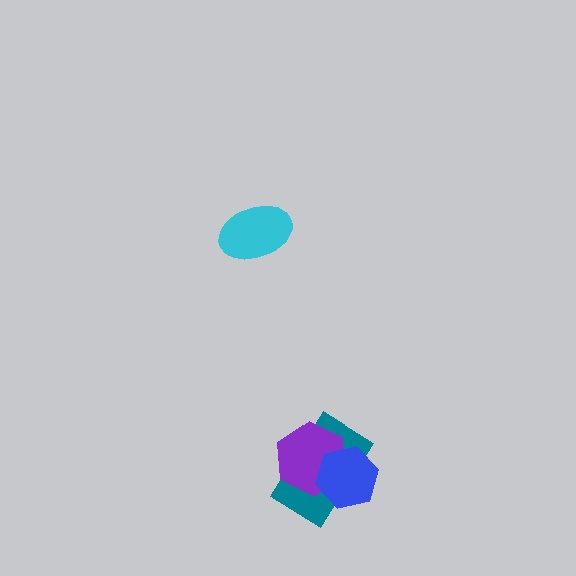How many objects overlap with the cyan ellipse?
0 objects overlap with the cyan ellipse.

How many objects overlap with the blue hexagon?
2 objects overlap with the blue hexagon.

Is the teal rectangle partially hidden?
Yes, it is partially covered by another shape.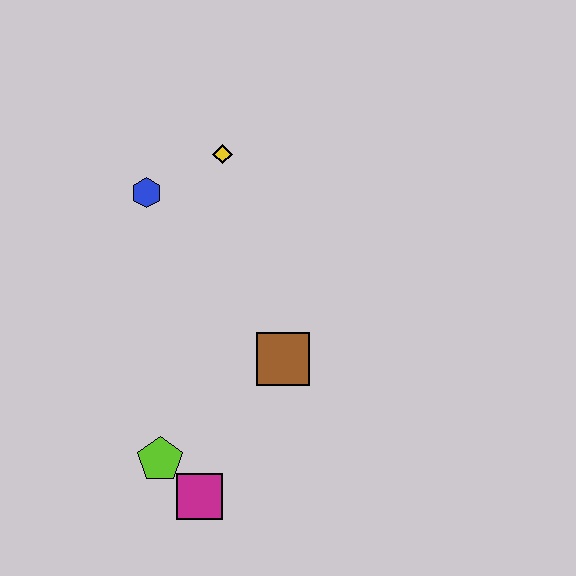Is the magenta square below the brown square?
Yes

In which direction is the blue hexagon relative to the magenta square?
The blue hexagon is above the magenta square.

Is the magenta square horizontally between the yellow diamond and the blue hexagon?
Yes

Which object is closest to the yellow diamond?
The blue hexagon is closest to the yellow diamond.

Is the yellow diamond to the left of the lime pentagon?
No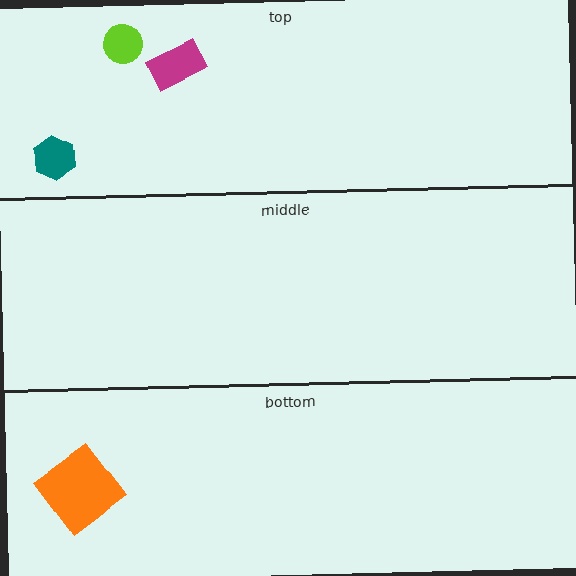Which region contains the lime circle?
The top region.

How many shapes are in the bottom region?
1.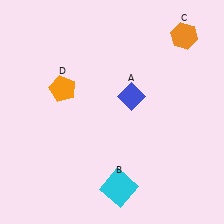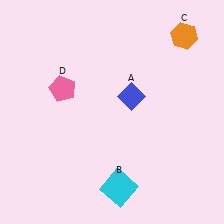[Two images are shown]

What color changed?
The pentagon (D) changed from orange in Image 1 to pink in Image 2.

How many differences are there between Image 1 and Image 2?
There is 1 difference between the two images.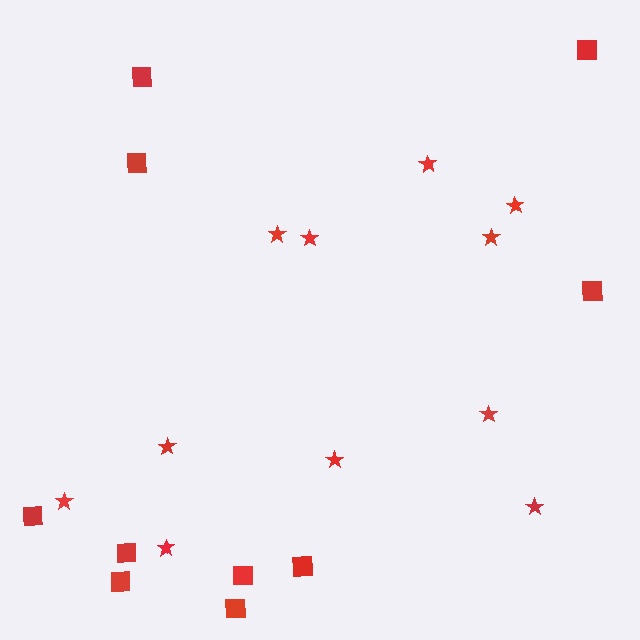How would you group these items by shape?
There are 2 groups: one group of squares (10) and one group of stars (11).